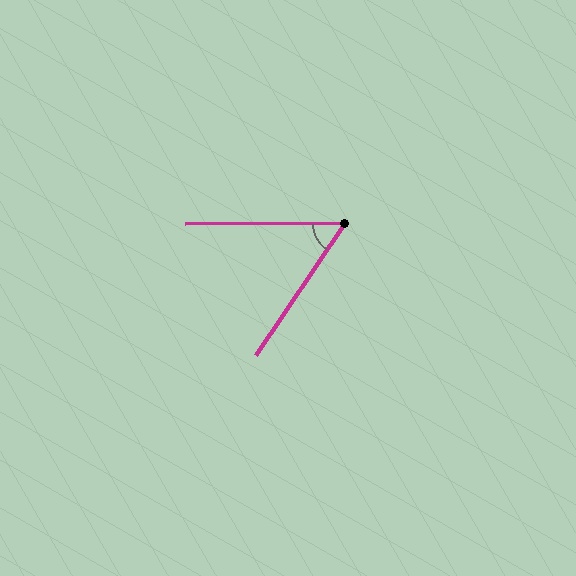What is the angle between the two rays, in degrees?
Approximately 56 degrees.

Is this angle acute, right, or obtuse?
It is acute.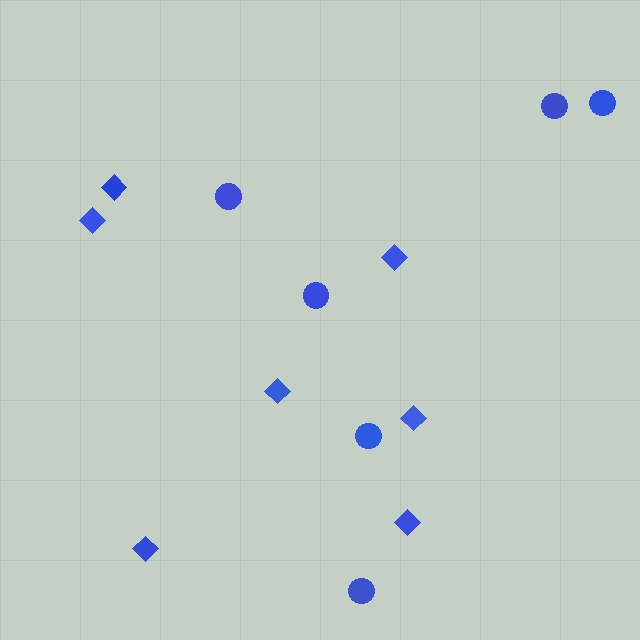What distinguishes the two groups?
There are 2 groups: one group of circles (6) and one group of diamonds (7).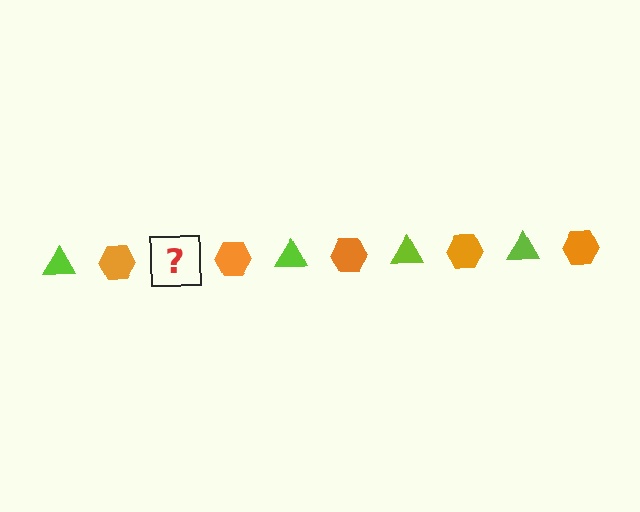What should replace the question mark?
The question mark should be replaced with a lime triangle.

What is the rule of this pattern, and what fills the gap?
The rule is that the pattern alternates between lime triangle and orange hexagon. The gap should be filled with a lime triangle.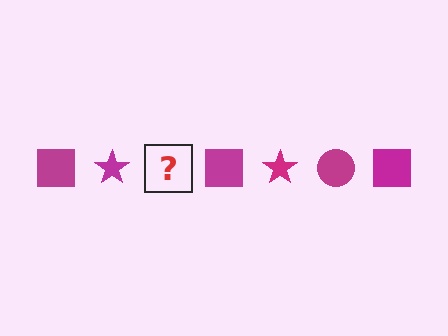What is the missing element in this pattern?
The missing element is a magenta circle.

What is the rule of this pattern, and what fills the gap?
The rule is that the pattern cycles through square, star, circle shapes in magenta. The gap should be filled with a magenta circle.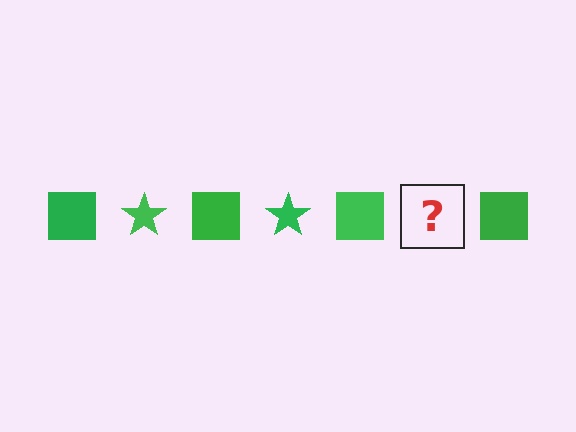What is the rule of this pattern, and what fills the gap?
The rule is that the pattern cycles through square, star shapes in green. The gap should be filled with a green star.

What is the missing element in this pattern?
The missing element is a green star.